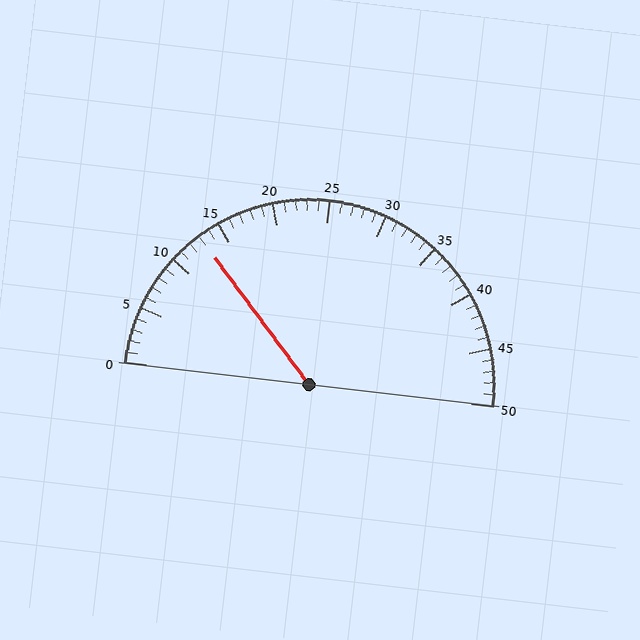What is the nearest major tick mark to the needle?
The nearest major tick mark is 15.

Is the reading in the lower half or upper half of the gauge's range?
The reading is in the lower half of the range (0 to 50).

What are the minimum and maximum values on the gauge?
The gauge ranges from 0 to 50.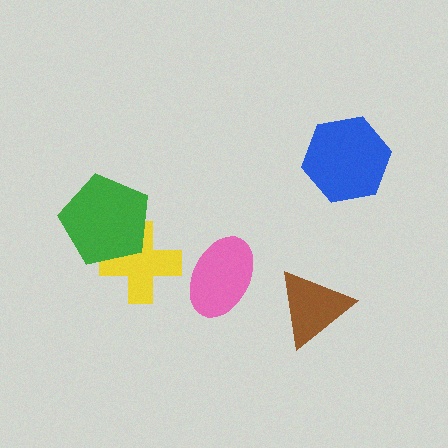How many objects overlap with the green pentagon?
1 object overlaps with the green pentagon.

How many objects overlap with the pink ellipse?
0 objects overlap with the pink ellipse.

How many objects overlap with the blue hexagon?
0 objects overlap with the blue hexagon.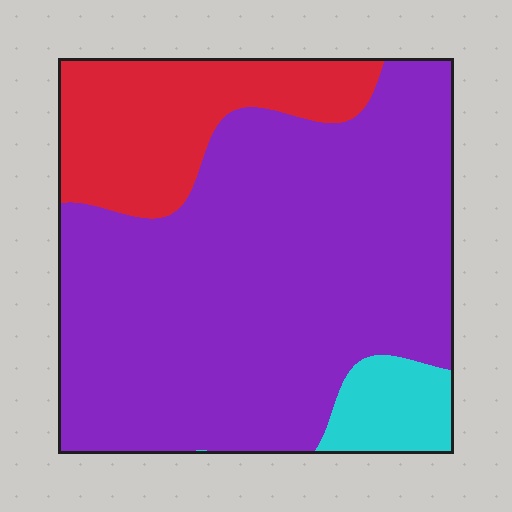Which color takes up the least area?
Cyan, at roughly 5%.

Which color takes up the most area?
Purple, at roughly 70%.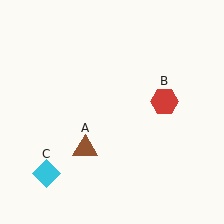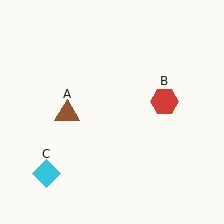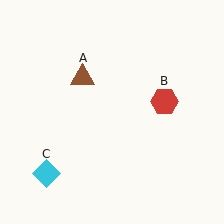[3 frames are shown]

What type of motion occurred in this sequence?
The brown triangle (object A) rotated clockwise around the center of the scene.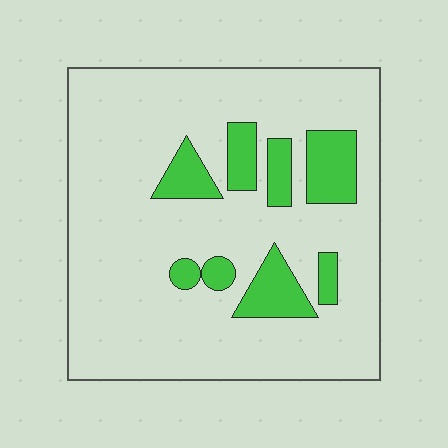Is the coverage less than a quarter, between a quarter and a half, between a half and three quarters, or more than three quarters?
Less than a quarter.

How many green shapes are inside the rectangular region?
8.